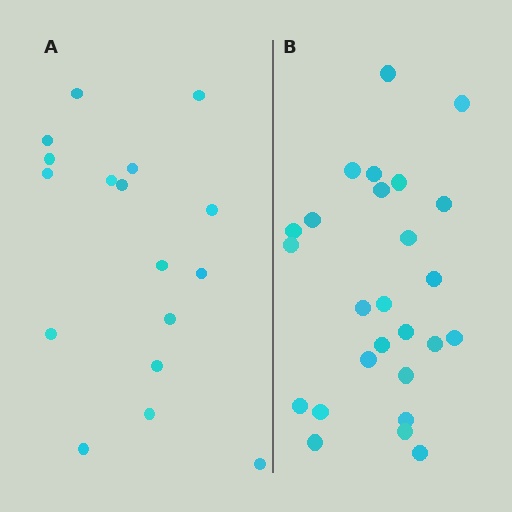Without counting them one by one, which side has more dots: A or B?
Region B (the right region) has more dots.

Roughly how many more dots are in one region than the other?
Region B has roughly 8 or so more dots than region A.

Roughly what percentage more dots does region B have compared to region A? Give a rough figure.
About 55% more.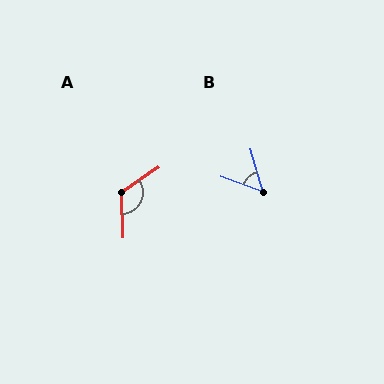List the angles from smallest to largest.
B (54°), A (123°).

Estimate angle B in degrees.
Approximately 54 degrees.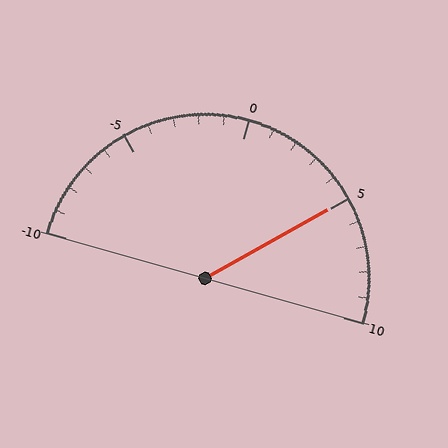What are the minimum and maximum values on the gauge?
The gauge ranges from -10 to 10.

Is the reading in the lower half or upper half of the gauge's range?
The reading is in the upper half of the range (-10 to 10).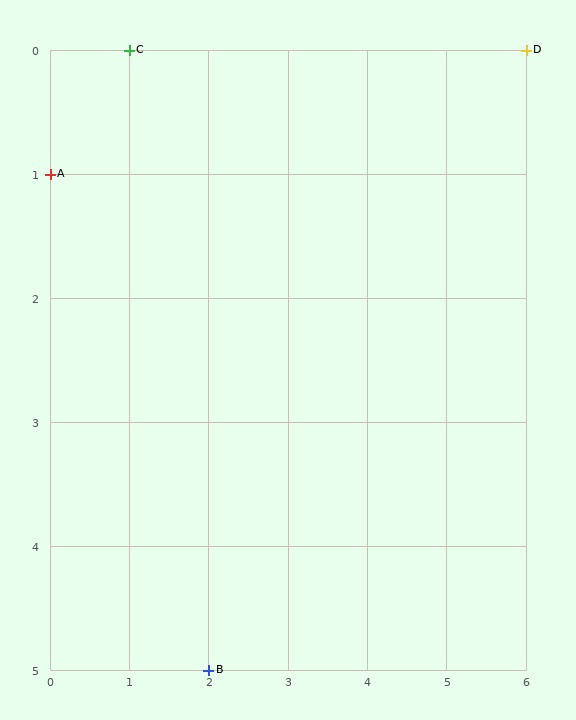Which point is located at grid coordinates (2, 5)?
Point B is at (2, 5).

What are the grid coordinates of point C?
Point C is at grid coordinates (1, 0).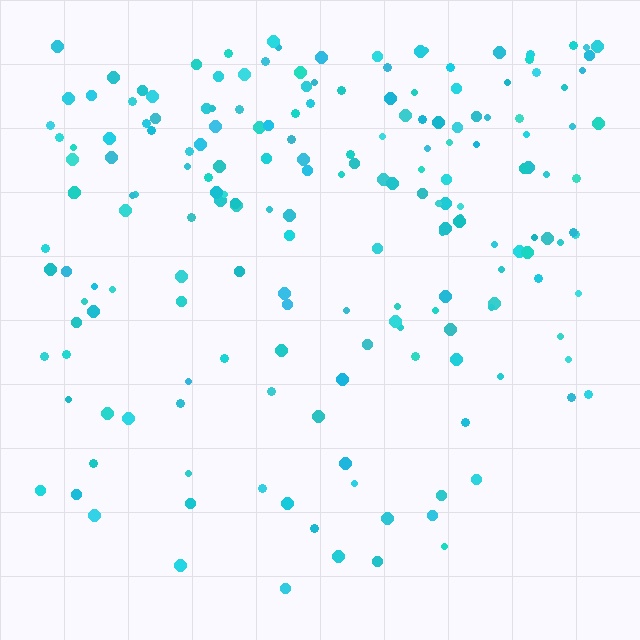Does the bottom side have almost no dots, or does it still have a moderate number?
Still a moderate number, just noticeably fewer than the top.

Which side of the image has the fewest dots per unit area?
The bottom.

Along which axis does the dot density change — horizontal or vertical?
Vertical.